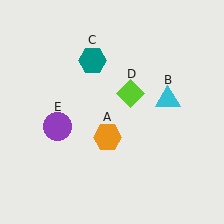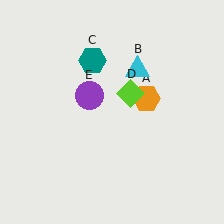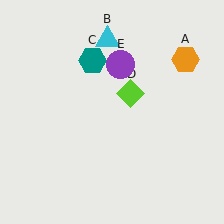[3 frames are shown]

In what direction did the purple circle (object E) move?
The purple circle (object E) moved up and to the right.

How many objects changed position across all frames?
3 objects changed position: orange hexagon (object A), cyan triangle (object B), purple circle (object E).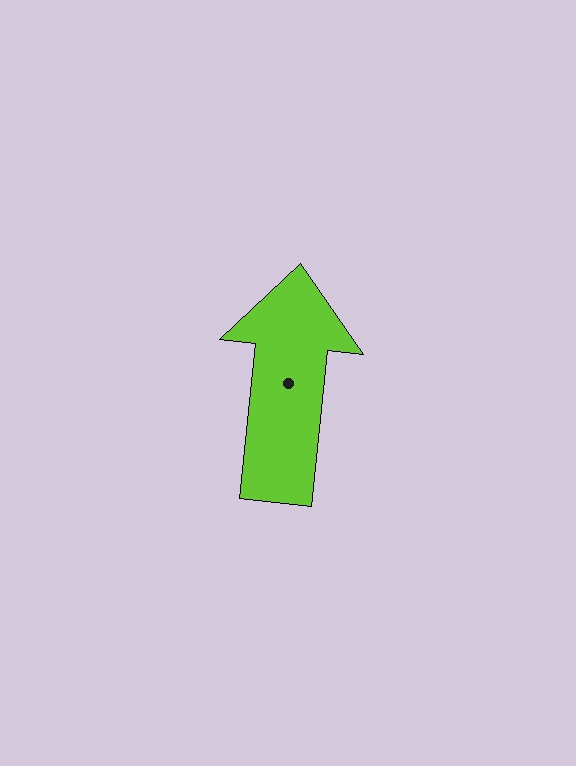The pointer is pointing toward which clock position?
Roughly 12 o'clock.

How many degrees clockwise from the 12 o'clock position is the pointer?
Approximately 6 degrees.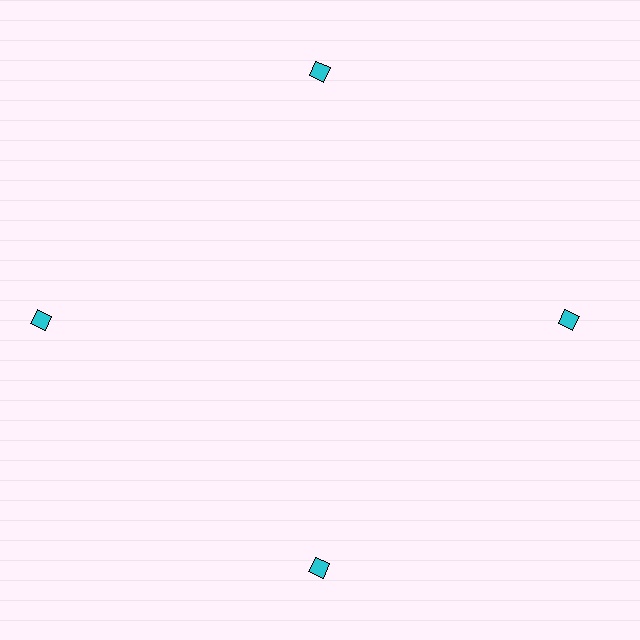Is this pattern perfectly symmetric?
No. The 4 cyan diamonds are arranged in a ring, but one element near the 9 o'clock position is pushed outward from the center, breaking the 4-fold rotational symmetry.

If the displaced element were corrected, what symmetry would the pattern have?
It would have 4-fold rotational symmetry — the pattern would map onto itself every 90 degrees.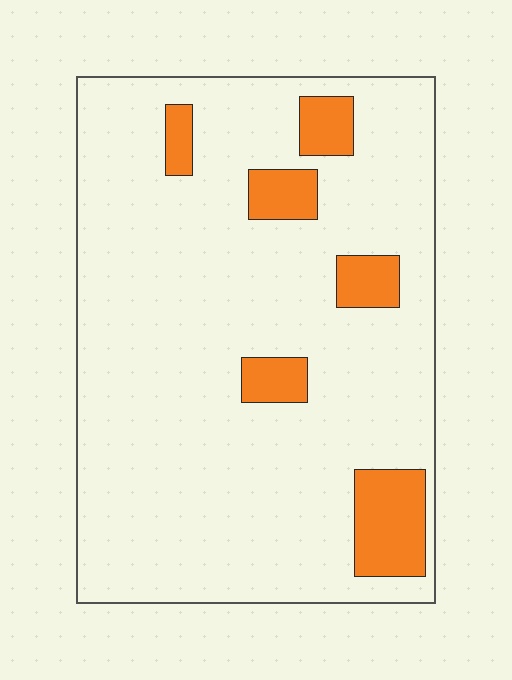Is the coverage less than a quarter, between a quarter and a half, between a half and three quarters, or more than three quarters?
Less than a quarter.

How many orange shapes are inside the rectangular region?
6.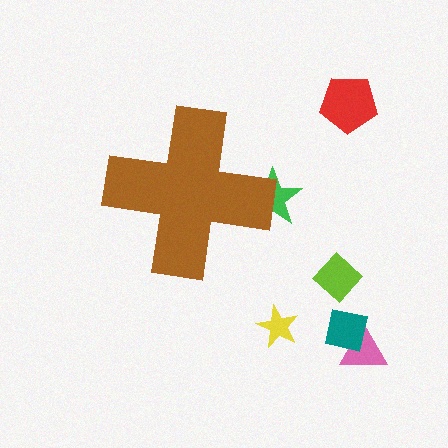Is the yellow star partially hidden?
No, the yellow star is fully visible.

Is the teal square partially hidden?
No, the teal square is fully visible.